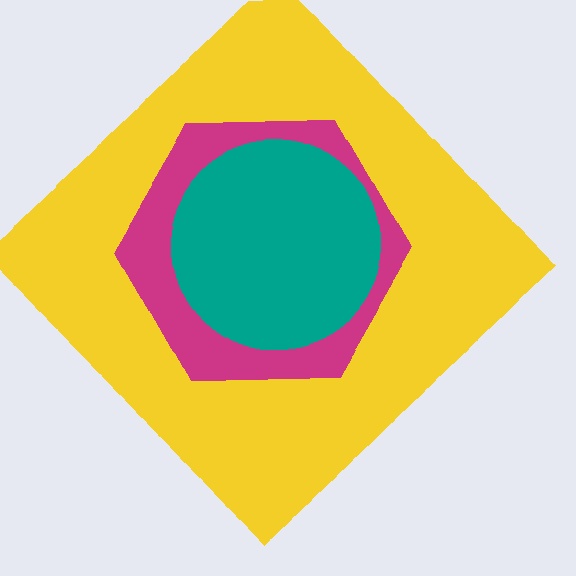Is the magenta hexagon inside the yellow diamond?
Yes.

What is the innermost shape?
The teal circle.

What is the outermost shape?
The yellow diamond.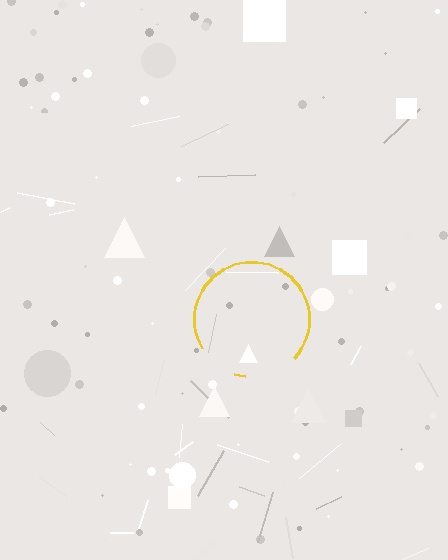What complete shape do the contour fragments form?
The contour fragments form a circle.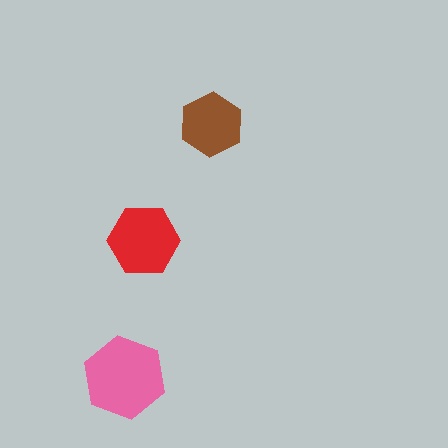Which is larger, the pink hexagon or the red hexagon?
The pink one.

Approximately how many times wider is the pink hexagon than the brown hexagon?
About 1.5 times wider.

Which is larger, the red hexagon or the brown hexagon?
The red one.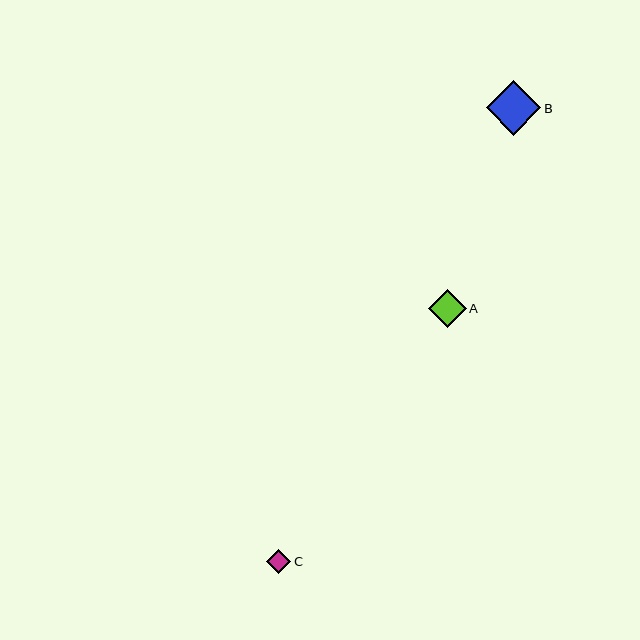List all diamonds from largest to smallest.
From largest to smallest: B, A, C.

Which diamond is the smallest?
Diamond C is the smallest with a size of approximately 24 pixels.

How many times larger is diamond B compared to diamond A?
Diamond B is approximately 1.4 times the size of diamond A.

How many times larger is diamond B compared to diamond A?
Diamond B is approximately 1.4 times the size of diamond A.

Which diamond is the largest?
Diamond B is the largest with a size of approximately 55 pixels.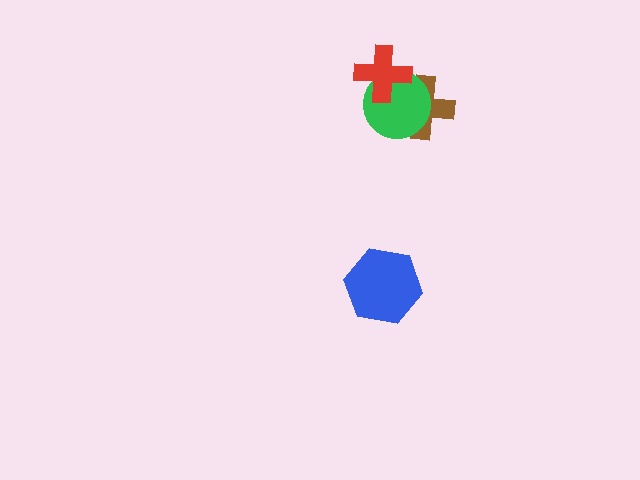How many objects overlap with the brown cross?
2 objects overlap with the brown cross.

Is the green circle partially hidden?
Yes, it is partially covered by another shape.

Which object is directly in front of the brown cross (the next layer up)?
The green circle is directly in front of the brown cross.